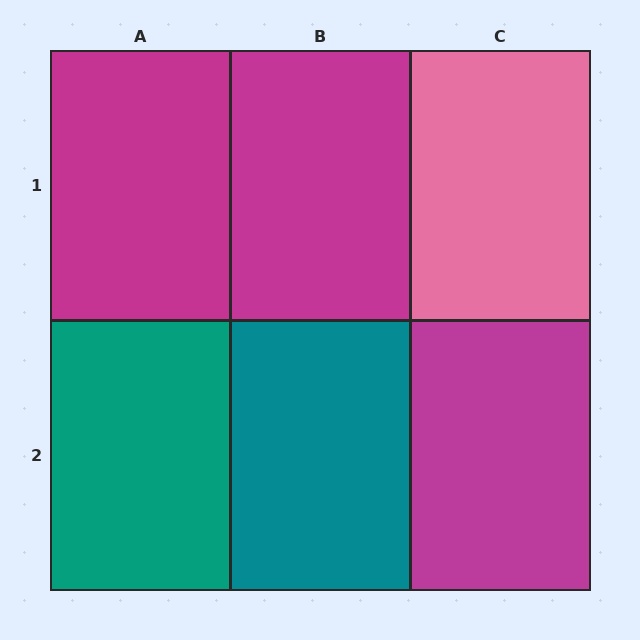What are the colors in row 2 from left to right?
Teal, teal, magenta.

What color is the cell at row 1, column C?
Pink.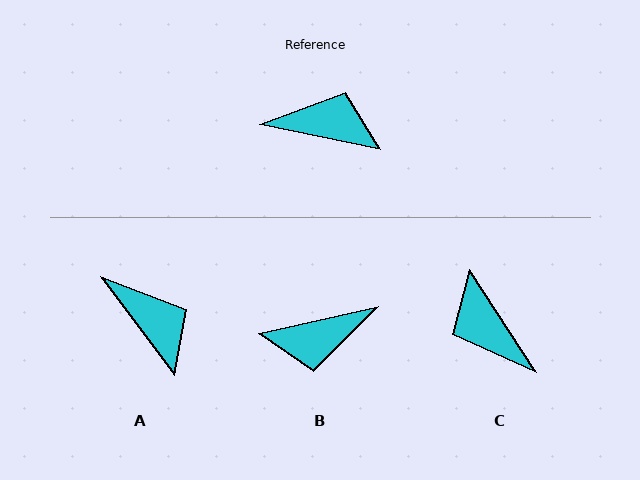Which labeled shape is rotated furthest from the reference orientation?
B, about 156 degrees away.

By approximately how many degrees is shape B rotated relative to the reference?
Approximately 156 degrees clockwise.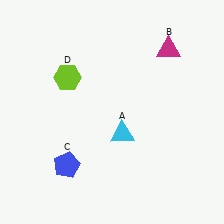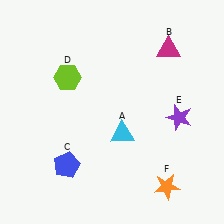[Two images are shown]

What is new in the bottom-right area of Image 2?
An orange star (F) was added in the bottom-right area of Image 2.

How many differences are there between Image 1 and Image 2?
There are 2 differences between the two images.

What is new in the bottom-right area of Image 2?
A purple star (E) was added in the bottom-right area of Image 2.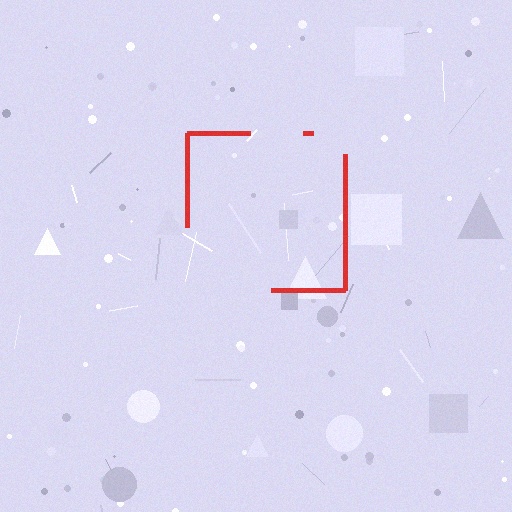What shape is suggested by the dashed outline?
The dashed outline suggests a square.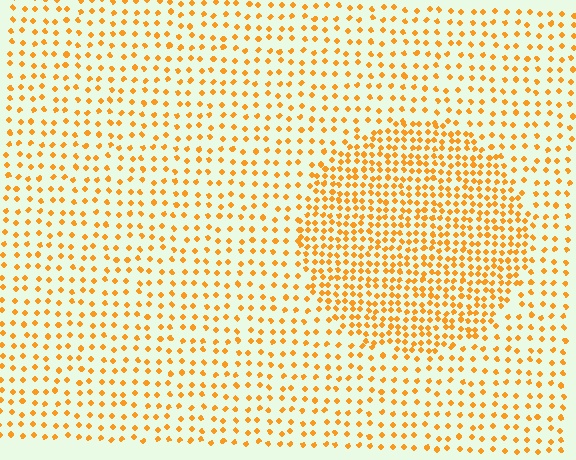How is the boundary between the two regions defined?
The boundary is defined by a change in element density (approximately 2.1x ratio). All elements are the same color, size, and shape.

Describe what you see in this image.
The image contains small orange elements arranged at two different densities. A circle-shaped region is visible where the elements are more densely packed than the surrounding area.